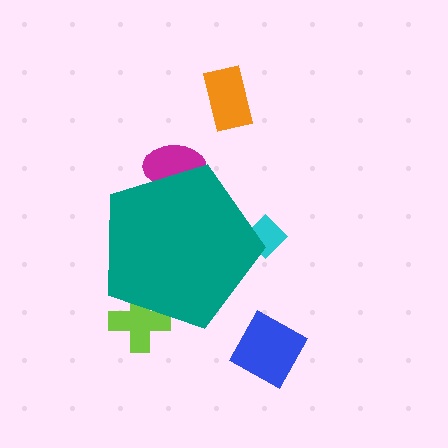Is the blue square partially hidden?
No, the blue square is fully visible.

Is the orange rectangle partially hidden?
No, the orange rectangle is fully visible.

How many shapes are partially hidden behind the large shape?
3 shapes are partially hidden.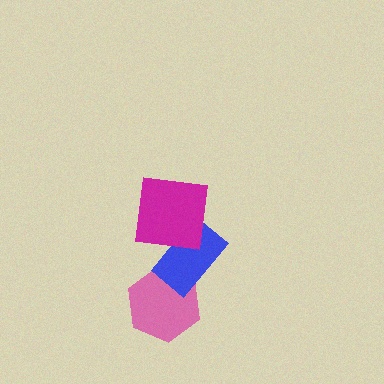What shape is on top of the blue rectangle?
The magenta square is on top of the blue rectangle.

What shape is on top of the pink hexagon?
The blue rectangle is on top of the pink hexagon.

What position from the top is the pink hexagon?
The pink hexagon is 3rd from the top.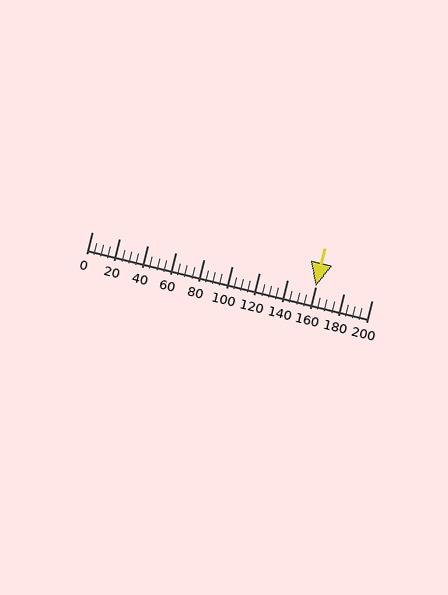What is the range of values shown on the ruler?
The ruler shows values from 0 to 200.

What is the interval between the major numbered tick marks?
The major tick marks are spaced 20 units apart.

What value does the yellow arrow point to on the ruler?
The yellow arrow points to approximately 160.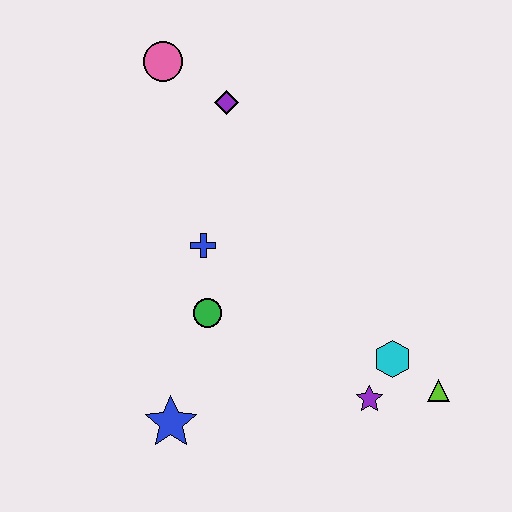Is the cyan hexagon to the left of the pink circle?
No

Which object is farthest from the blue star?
The pink circle is farthest from the blue star.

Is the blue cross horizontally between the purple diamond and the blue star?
Yes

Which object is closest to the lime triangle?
The cyan hexagon is closest to the lime triangle.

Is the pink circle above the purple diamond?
Yes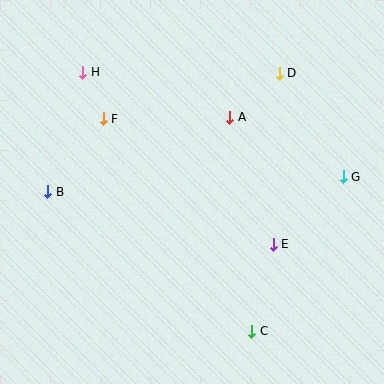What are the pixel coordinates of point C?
Point C is at (252, 331).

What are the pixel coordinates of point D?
Point D is at (279, 73).